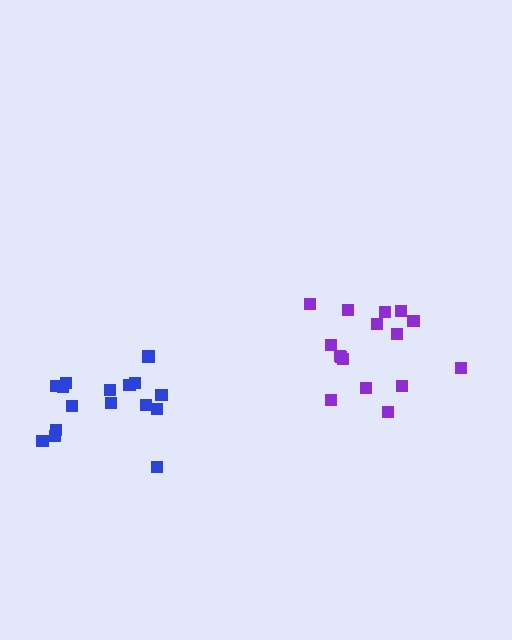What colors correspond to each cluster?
The clusters are colored: blue, purple.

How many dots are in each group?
Group 1: 16 dots, Group 2: 16 dots (32 total).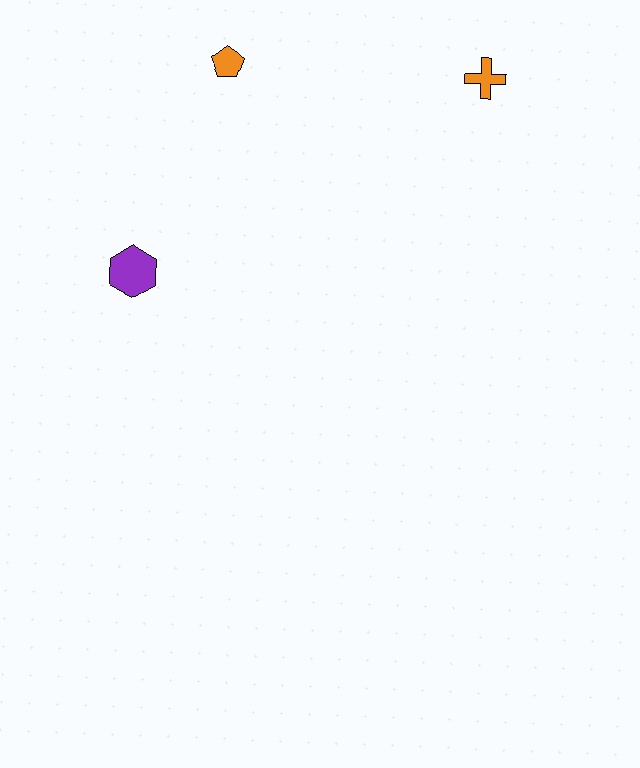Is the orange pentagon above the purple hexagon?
Yes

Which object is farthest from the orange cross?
The purple hexagon is farthest from the orange cross.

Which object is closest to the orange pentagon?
The purple hexagon is closest to the orange pentagon.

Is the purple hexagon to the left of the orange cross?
Yes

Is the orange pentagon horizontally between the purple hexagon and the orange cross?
Yes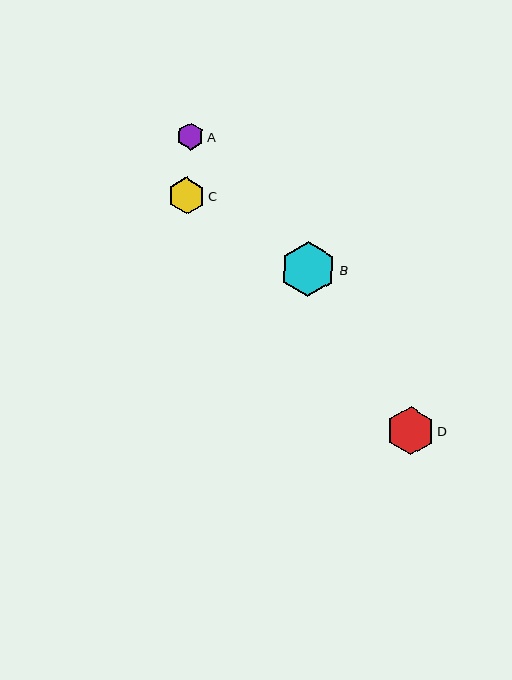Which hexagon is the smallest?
Hexagon A is the smallest with a size of approximately 27 pixels.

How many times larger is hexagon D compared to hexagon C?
Hexagon D is approximately 1.3 times the size of hexagon C.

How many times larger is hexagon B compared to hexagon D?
Hexagon B is approximately 1.1 times the size of hexagon D.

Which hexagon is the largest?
Hexagon B is the largest with a size of approximately 56 pixels.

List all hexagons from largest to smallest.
From largest to smallest: B, D, C, A.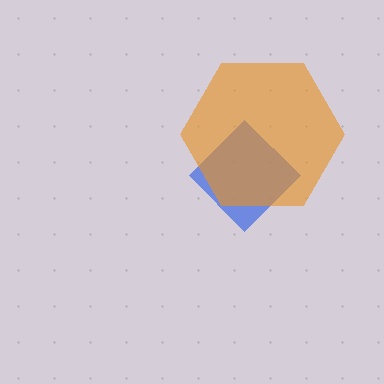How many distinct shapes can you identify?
There are 2 distinct shapes: a blue diamond, an orange hexagon.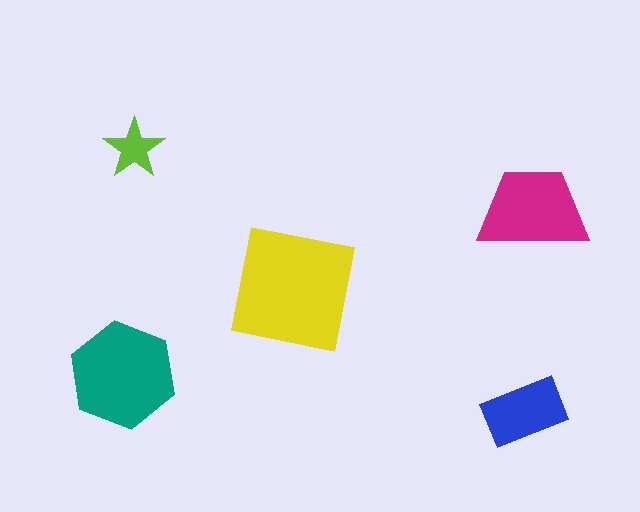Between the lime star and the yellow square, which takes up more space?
The yellow square.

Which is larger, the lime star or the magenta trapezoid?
The magenta trapezoid.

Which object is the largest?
The yellow square.